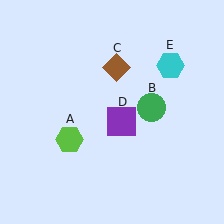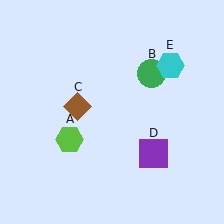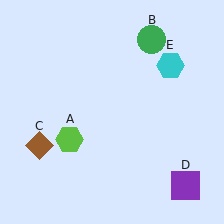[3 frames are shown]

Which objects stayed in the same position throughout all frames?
Lime hexagon (object A) and cyan hexagon (object E) remained stationary.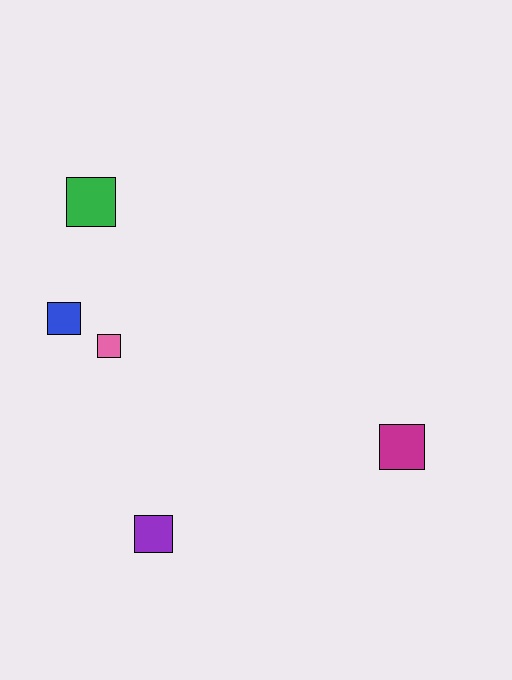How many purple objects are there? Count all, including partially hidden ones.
There is 1 purple object.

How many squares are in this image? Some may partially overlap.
There are 5 squares.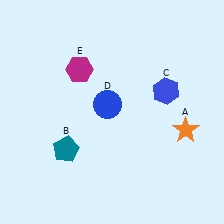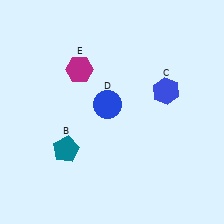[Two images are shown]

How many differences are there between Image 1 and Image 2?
There is 1 difference between the two images.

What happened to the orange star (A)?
The orange star (A) was removed in Image 2. It was in the bottom-right area of Image 1.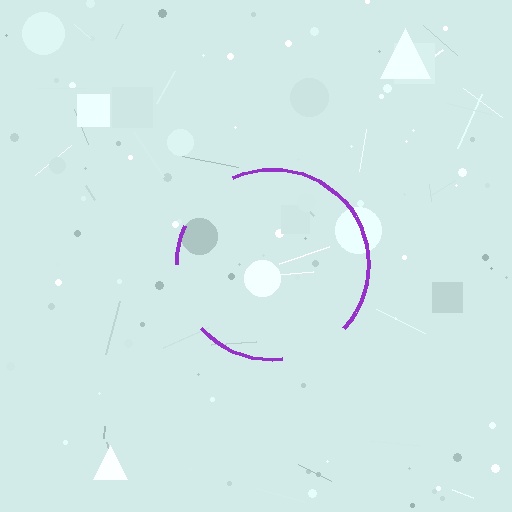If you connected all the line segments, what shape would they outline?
They would outline a circle.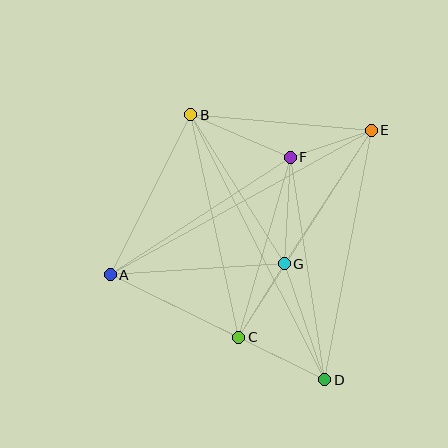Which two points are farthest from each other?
Points A and E are farthest from each other.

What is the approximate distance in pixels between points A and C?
The distance between A and C is approximately 143 pixels.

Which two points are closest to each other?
Points E and F are closest to each other.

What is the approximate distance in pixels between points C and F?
The distance between C and F is approximately 187 pixels.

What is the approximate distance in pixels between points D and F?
The distance between D and F is approximately 225 pixels.